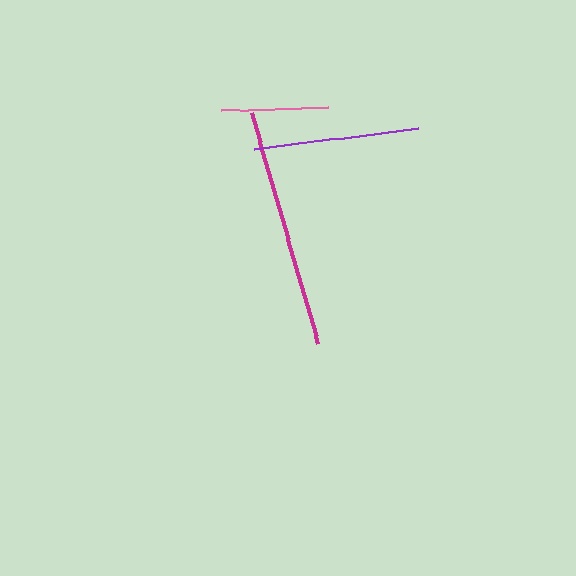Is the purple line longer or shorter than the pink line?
The purple line is longer than the pink line.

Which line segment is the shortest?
The pink line is the shortest at approximately 107 pixels.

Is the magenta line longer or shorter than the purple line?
The magenta line is longer than the purple line.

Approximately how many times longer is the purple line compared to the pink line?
The purple line is approximately 1.5 times the length of the pink line.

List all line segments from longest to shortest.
From longest to shortest: magenta, purple, pink.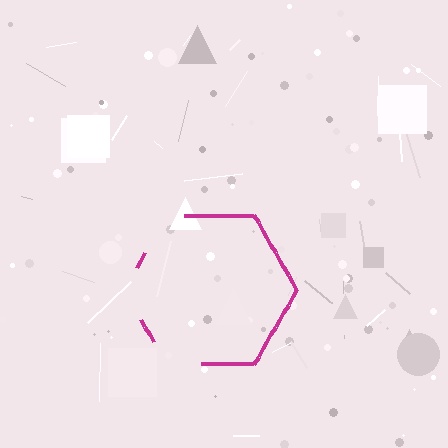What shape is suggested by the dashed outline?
The dashed outline suggests a hexagon.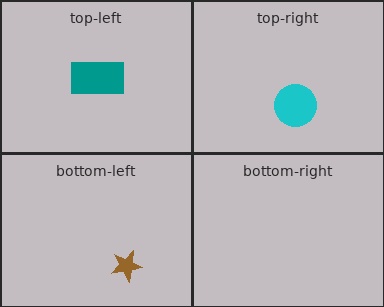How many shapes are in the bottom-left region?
1.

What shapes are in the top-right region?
The cyan circle.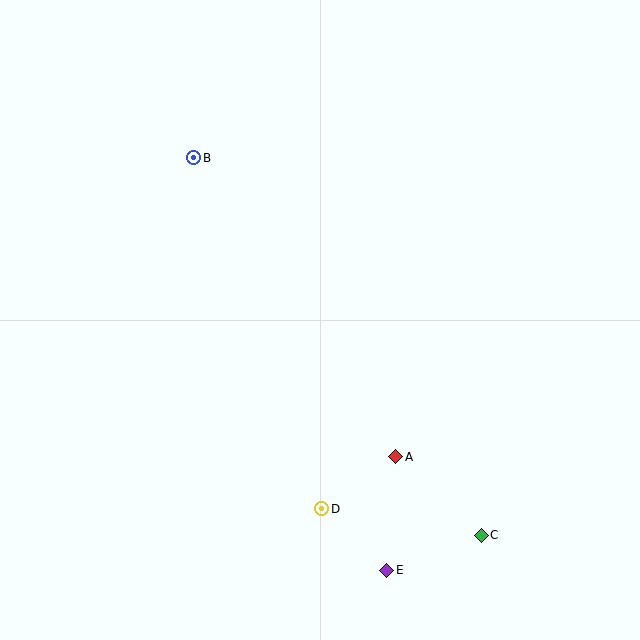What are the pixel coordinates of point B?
Point B is at (194, 158).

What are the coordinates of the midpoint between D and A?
The midpoint between D and A is at (359, 483).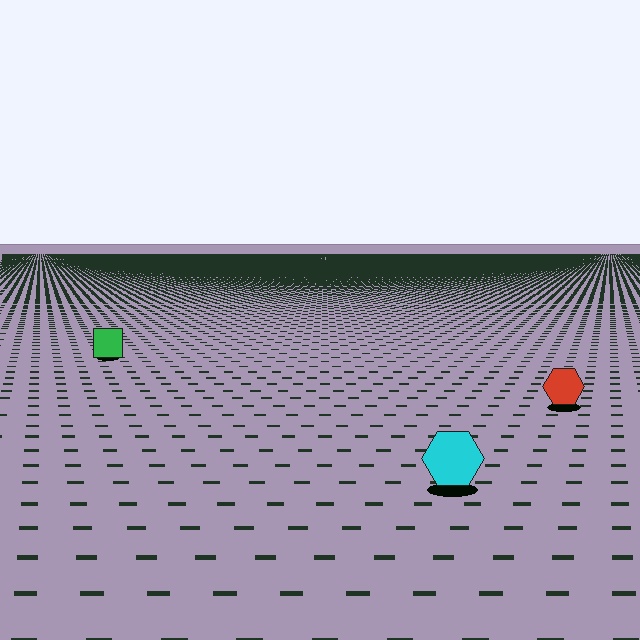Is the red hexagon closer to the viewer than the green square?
Yes. The red hexagon is closer — you can tell from the texture gradient: the ground texture is coarser near it.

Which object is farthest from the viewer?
The green square is farthest from the viewer. It appears smaller and the ground texture around it is denser.